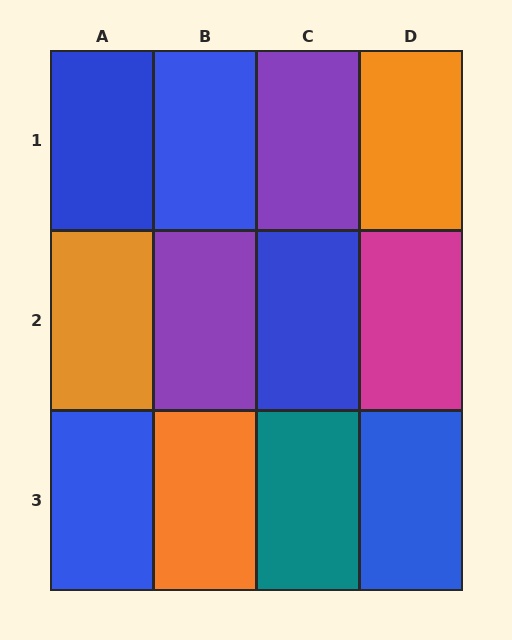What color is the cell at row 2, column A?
Orange.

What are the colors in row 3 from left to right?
Blue, orange, teal, blue.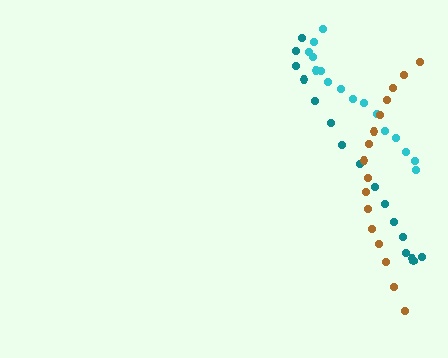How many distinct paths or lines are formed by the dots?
There are 3 distinct paths.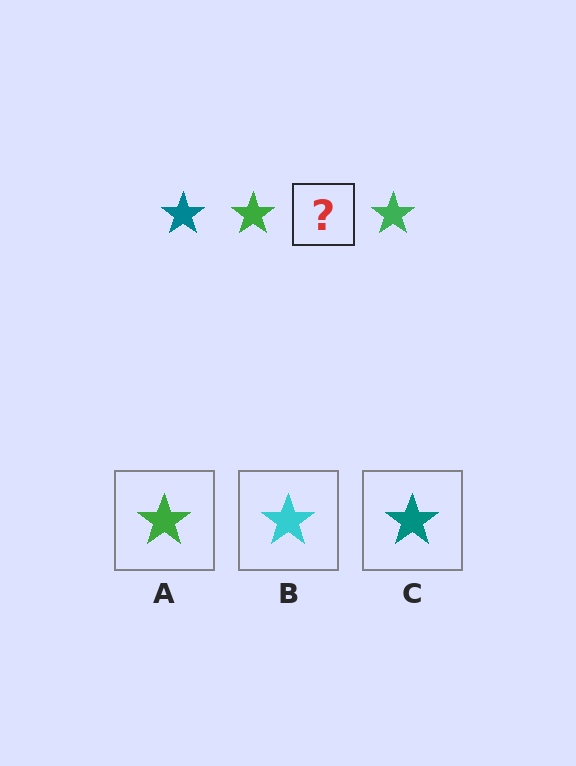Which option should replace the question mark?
Option C.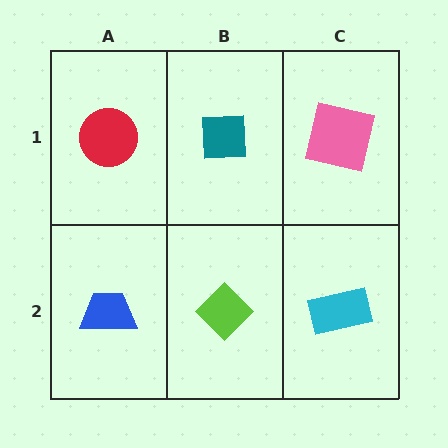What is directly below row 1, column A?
A blue trapezoid.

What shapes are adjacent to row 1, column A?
A blue trapezoid (row 2, column A), a teal square (row 1, column B).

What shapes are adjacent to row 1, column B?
A lime diamond (row 2, column B), a red circle (row 1, column A), a pink square (row 1, column C).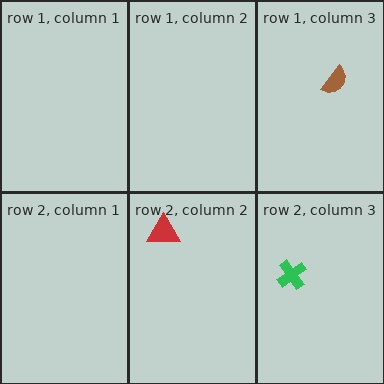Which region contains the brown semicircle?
The row 1, column 3 region.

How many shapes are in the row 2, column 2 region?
1.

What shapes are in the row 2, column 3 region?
The green cross.